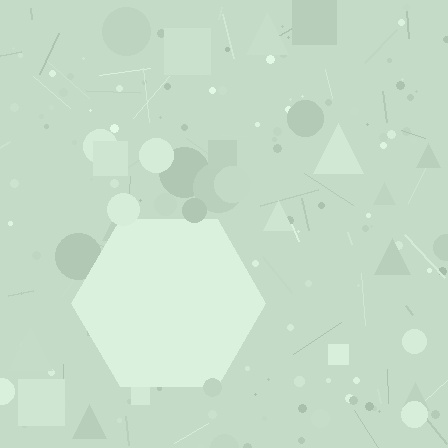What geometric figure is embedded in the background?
A hexagon is embedded in the background.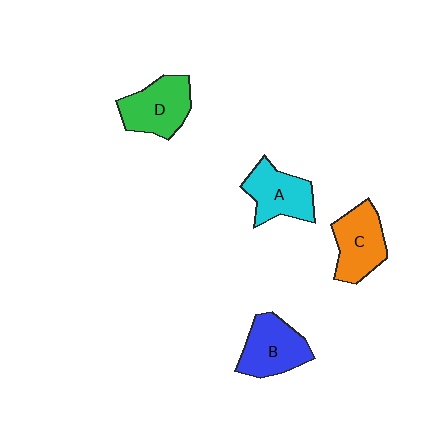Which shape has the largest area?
Shape D (green).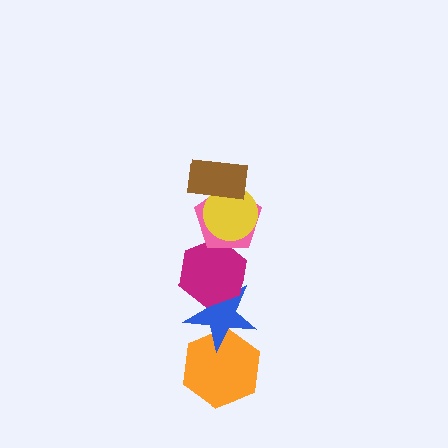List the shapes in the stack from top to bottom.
From top to bottom: the brown rectangle, the yellow circle, the pink pentagon, the magenta hexagon, the blue star, the orange hexagon.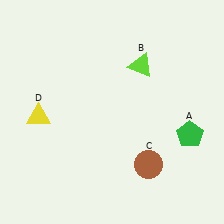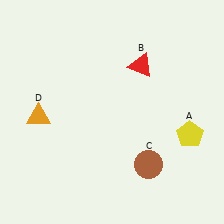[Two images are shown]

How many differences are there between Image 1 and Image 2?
There are 3 differences between the two images.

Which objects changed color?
A changed from green to yellow. B changed from lime to red. D changed from yellow to orange.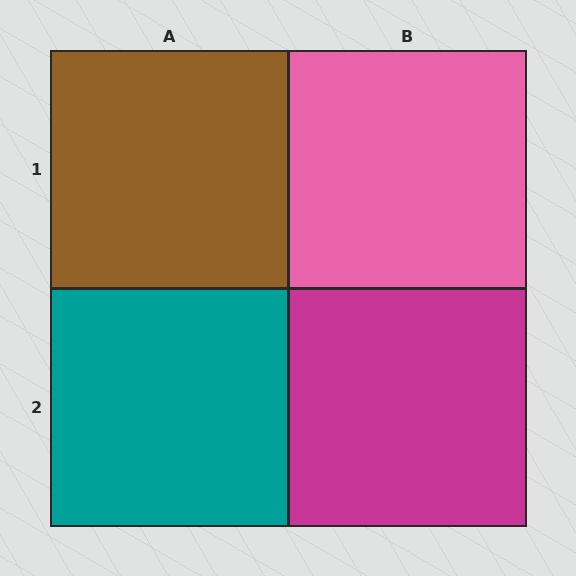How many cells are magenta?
1 cell is magenta.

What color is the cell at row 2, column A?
Teal.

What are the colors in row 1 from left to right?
Brown, pink.